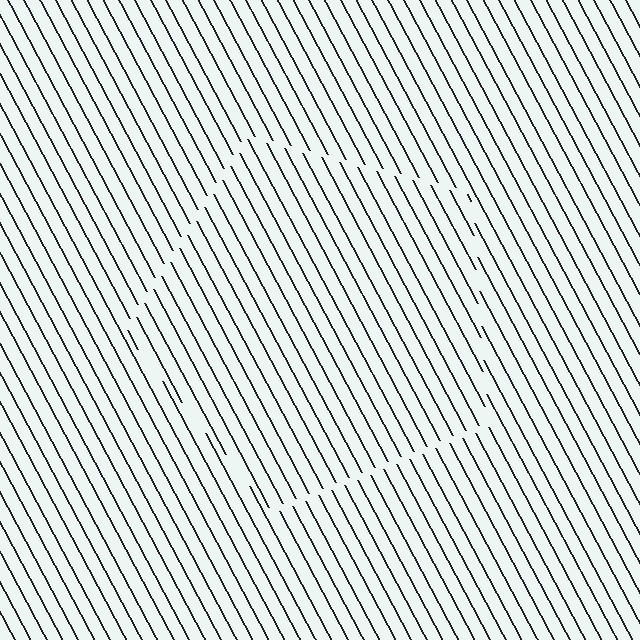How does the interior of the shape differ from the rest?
The interior of the shape contains the same grating, shifted by half a period — the contour is defined by the phase discontinuity where line-ends from the inner and outer gratings abut.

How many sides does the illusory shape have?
5 sides — the line-ends trace a pentagon.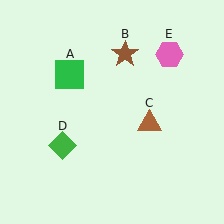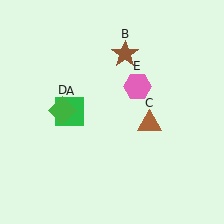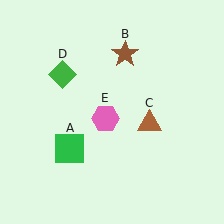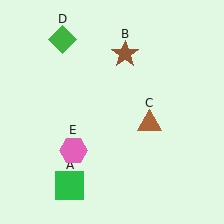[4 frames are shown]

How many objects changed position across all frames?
3 objects changed position: green square (object A), green diamond (object D), pink hexagon (object E).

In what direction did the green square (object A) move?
The green square (object A) moved down.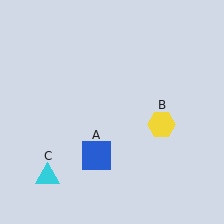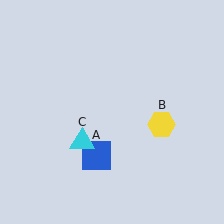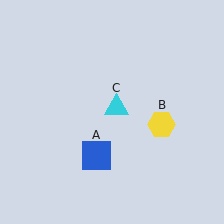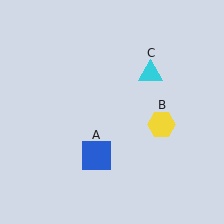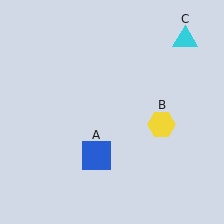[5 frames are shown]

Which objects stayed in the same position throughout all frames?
Blue square (object A) and yellow hexagon (object B) remained stationary.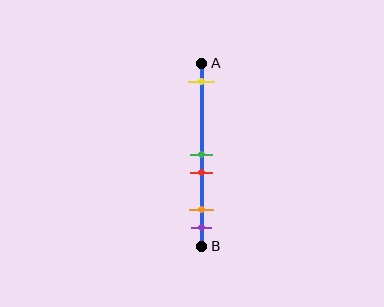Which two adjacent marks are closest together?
The green and red marks are the closest adjacent pair.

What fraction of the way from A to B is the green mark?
The green mark is approximately 50% (0.5) of the way from A to B.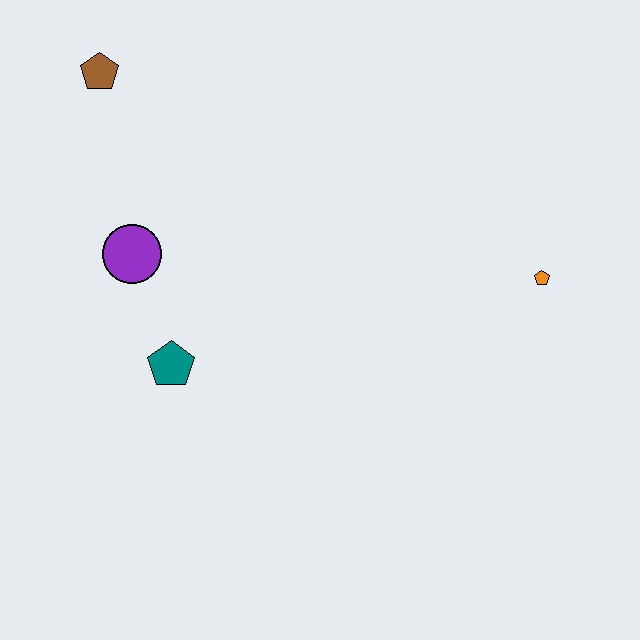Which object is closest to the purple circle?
The teal pentagon is closest to the purple circle.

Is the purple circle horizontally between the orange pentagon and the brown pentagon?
Yes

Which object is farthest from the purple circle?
The orange pentagon is farthest from the purple circle.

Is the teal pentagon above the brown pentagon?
No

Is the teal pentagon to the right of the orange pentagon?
No